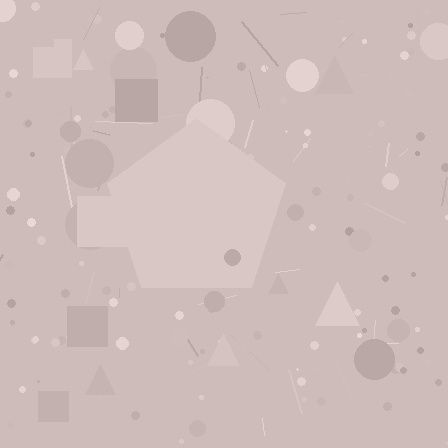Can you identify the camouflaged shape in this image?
The camouflaged shape is a pentagon.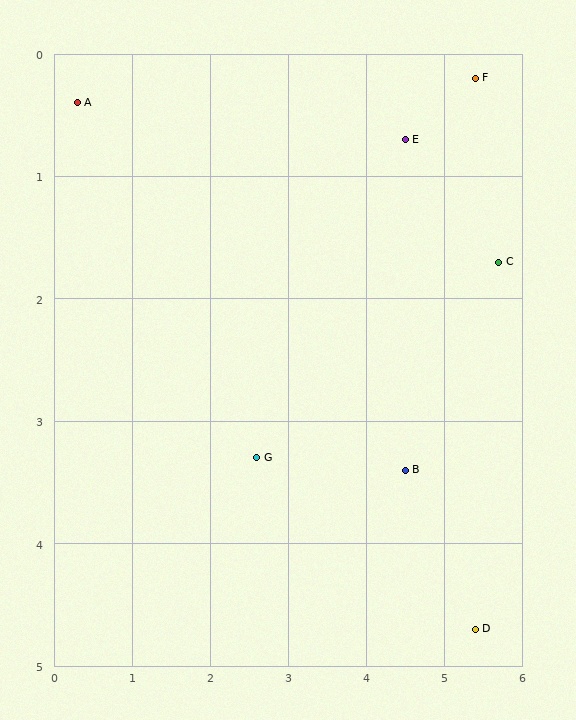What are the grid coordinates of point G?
Point G is at approximately (2.6, 3.3).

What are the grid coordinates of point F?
Point F is at approximately (5.4, 0.2).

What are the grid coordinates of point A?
Point A is at approximately (0.3, 0.4).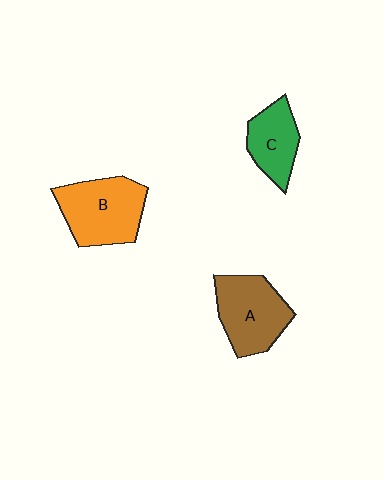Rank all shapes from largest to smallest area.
From largest to smallest: B (orange), A (brown), C (green).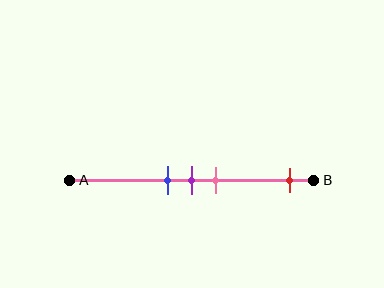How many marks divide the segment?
There are 4 marks dividing the segment.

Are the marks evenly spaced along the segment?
No, the marks are not evenly spaced.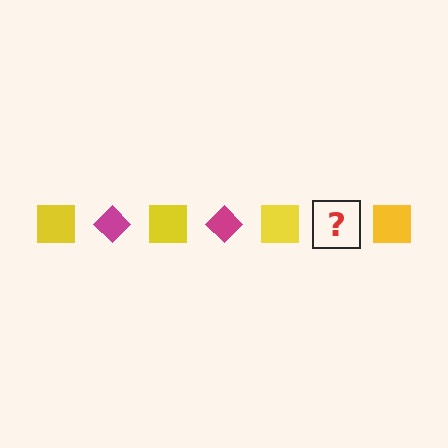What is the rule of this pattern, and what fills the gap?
The rule is that the pattern alternates between yellow square and magenta diamond. The gap should be filled with a magenta diamond.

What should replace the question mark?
The question mark should be replaced with a magenta diamond.